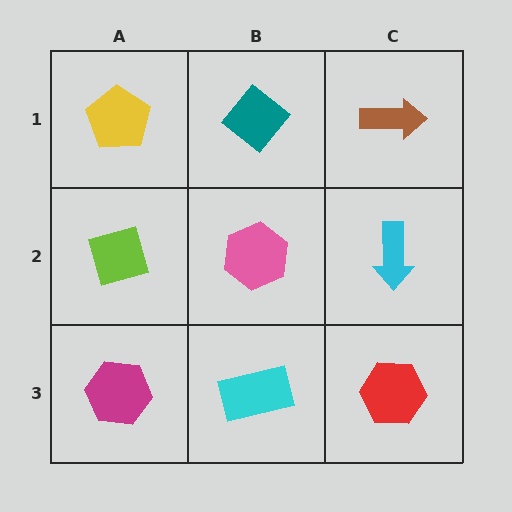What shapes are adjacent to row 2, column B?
A teal diamond (row 1, column B), a cyan rectangle (row 3, column B), a lime diamond (row 2, column A), a cyan arrow (row 2, column C).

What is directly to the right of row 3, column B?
A red hexagon.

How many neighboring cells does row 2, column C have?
3.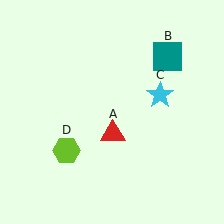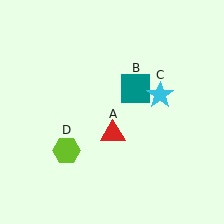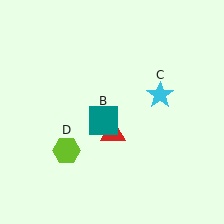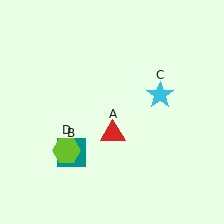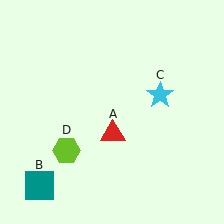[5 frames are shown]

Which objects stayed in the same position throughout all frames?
Red triangle (object A) and cyan star (object C) and lime hexagon (object D) remained stationary.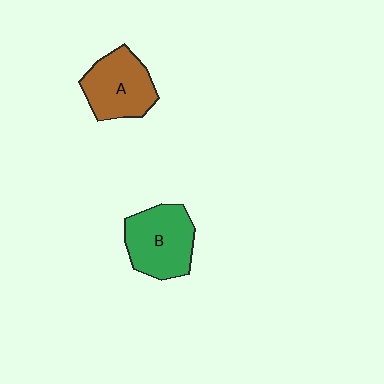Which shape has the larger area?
Shape B (green).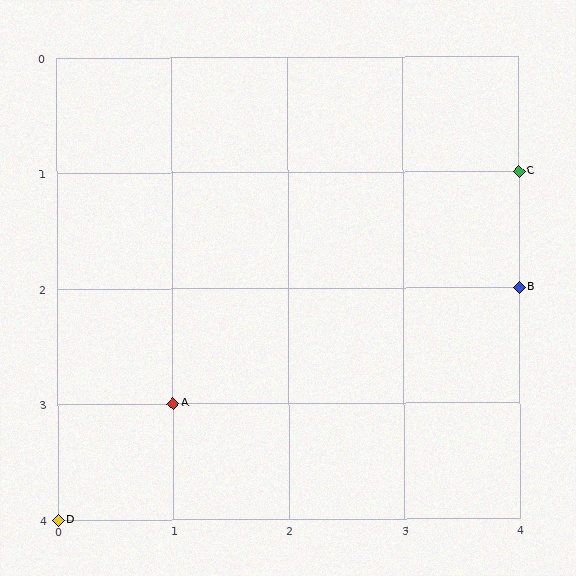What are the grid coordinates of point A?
Point A is at grid coordinates (1, 3).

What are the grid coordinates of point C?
Point C is at grid coordinates (4, 1).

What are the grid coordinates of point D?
Point D is at grid coordinates (0, 4).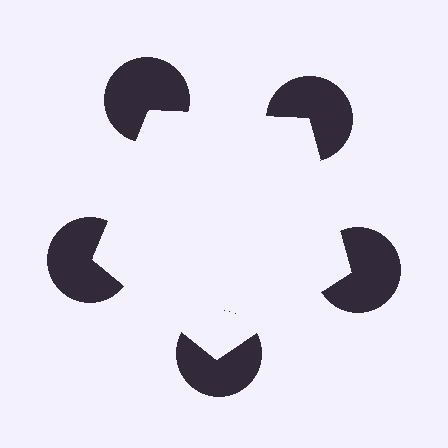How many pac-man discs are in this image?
There are 5 — one at each vertex of the illusory pentagon.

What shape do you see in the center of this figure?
An illusory pentagon — its edges are inferred from the aligned wedge cuts in the pac-man discs, not physically drawn.